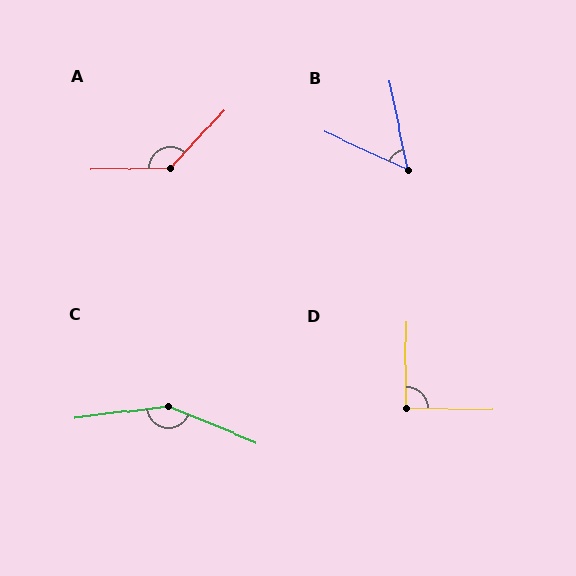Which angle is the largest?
C, at approximately 150 degrees.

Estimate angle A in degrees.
Approximately 134 degrees.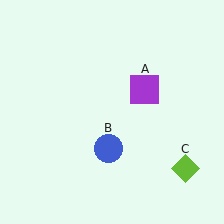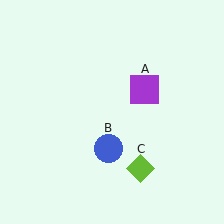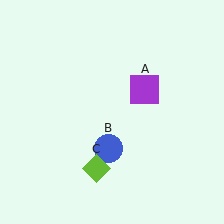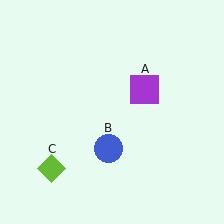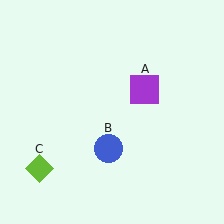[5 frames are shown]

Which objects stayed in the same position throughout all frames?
Purple square (object A) and blue circle (object B) remained stationary.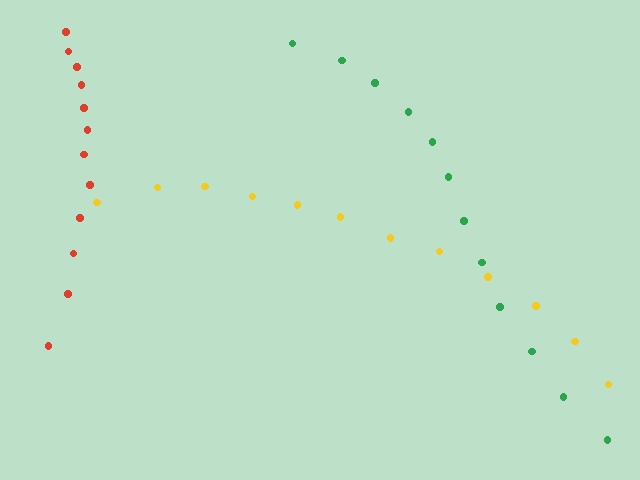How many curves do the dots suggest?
There are 3 distinct paths.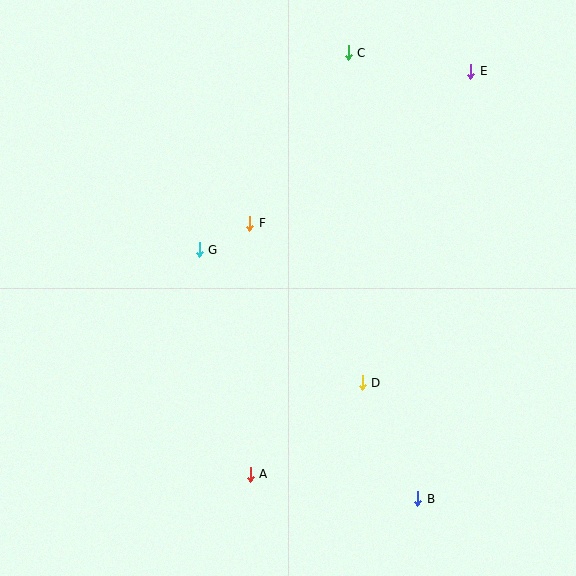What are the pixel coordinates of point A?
Point A is at (250, 475).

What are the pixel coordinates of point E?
Point E is at (471, 71).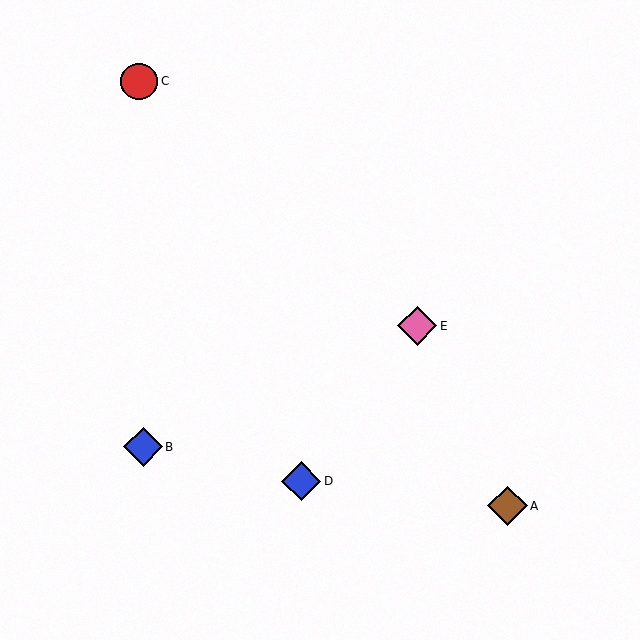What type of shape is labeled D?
Shape D is a blue diamond.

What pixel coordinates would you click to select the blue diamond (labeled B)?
Click at (143, 447) to select the blue diamond B.